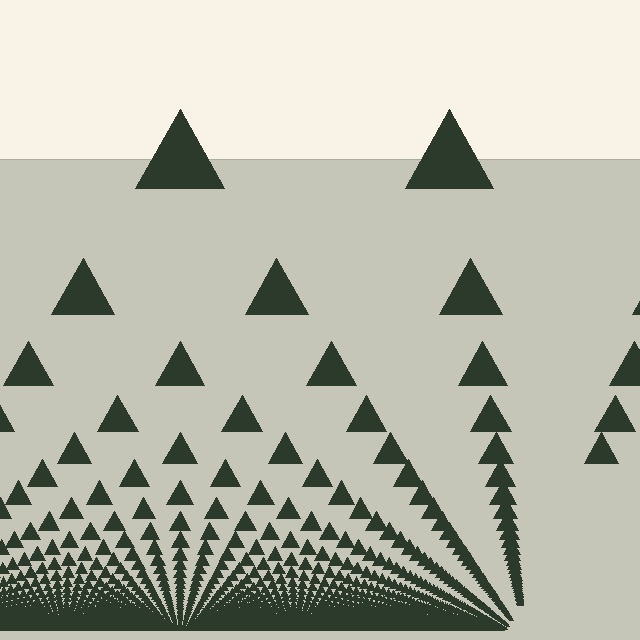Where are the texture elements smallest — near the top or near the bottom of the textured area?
Near the bottom.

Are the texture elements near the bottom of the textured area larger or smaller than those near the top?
Smaller. The gradient is inverted — elements near the bottom are smaller and denser.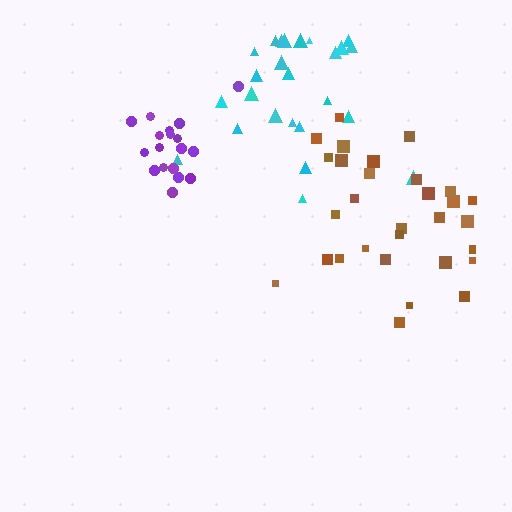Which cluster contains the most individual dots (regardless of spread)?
Brown (31).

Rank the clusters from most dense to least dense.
purple, cyan, brown.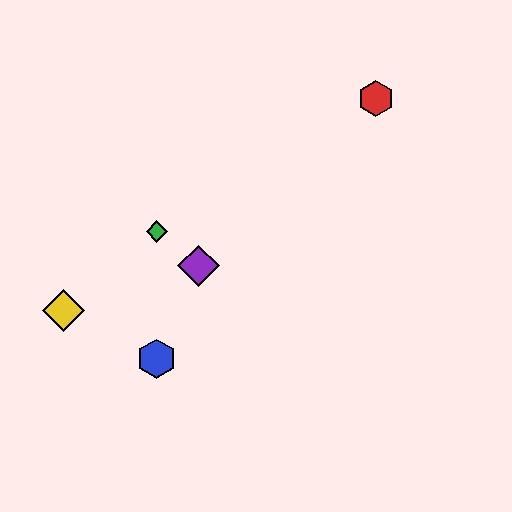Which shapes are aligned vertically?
The blue hexagon, the green diamond are aligned vertically.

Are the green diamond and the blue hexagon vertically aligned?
Yes, both are at x≈157.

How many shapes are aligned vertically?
2 shapes (the blue hexagon, the green diamond) are aligned vertically.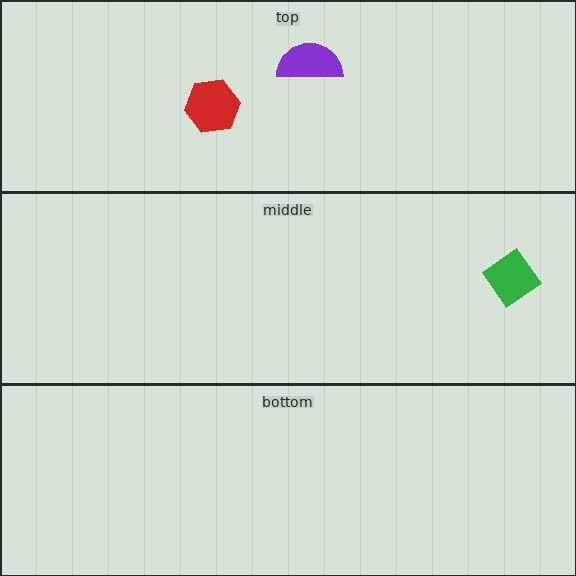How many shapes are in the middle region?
1.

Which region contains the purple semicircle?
The top region.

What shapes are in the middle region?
The green diamond.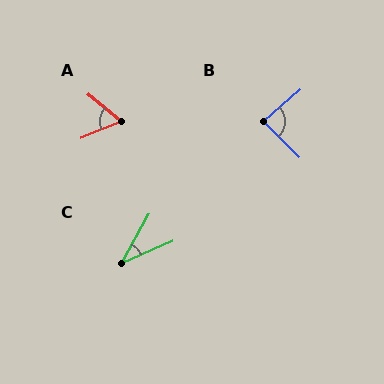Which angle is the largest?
B, at approximately 86 degrees.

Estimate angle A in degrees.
Approximately 62 degrees.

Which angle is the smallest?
C, at approximately 38 degrees.